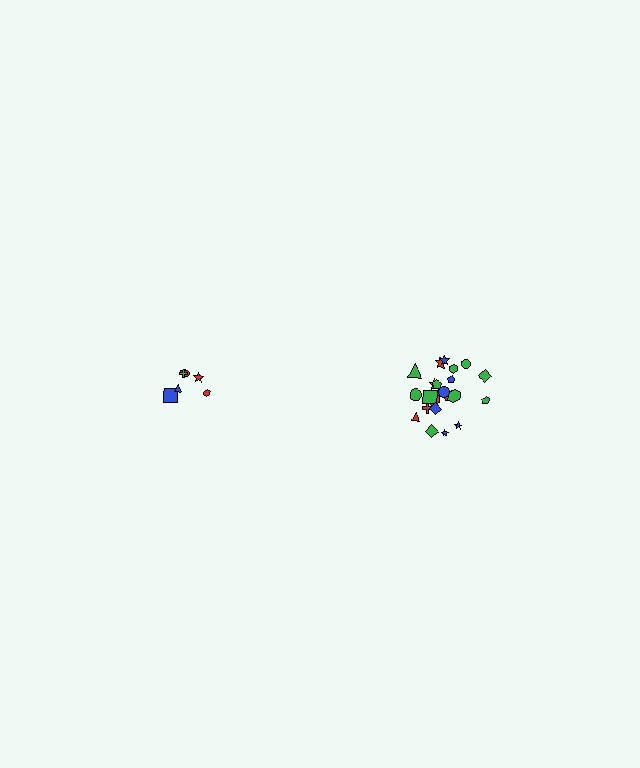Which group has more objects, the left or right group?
The right group.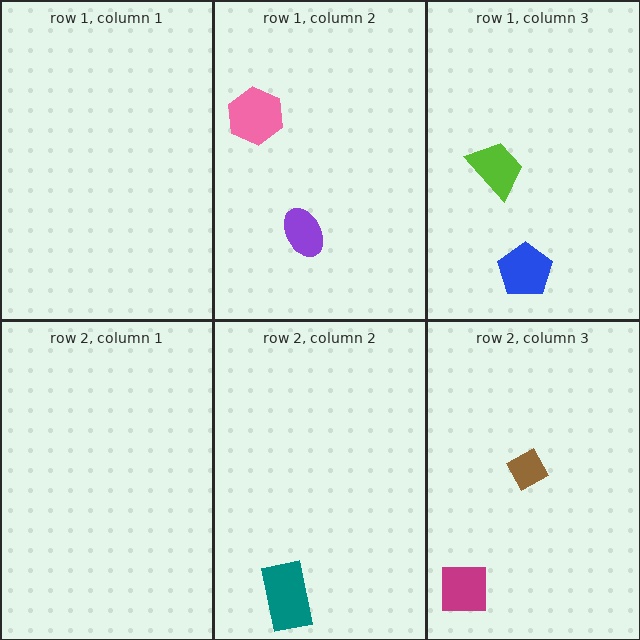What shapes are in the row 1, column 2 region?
The purple ellipse, the pink hexagon.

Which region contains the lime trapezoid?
The row 1, column 3 region.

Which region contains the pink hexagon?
The row 1, column 2 region.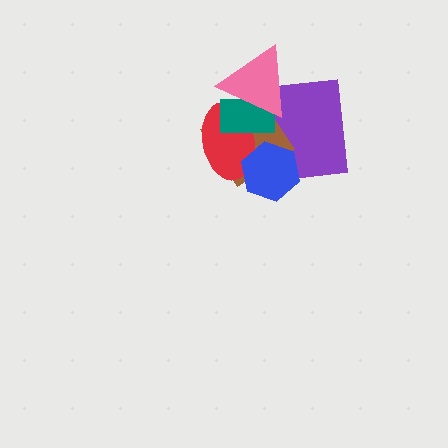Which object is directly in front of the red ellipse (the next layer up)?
The teal rectangle is directly in front of the red ellipse.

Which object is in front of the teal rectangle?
The pink triangle is in front of the teal rectangle.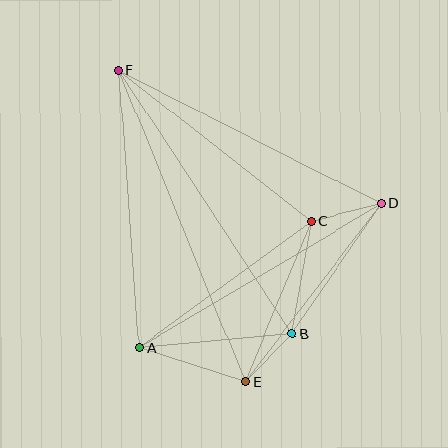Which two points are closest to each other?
Points B and E are closest to each other.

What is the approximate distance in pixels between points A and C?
The distance between A and C is approximately 214 pixels.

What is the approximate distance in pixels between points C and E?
The distance between C and E is approximately 174 pixels.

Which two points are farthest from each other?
Points E and F are farthest from each other.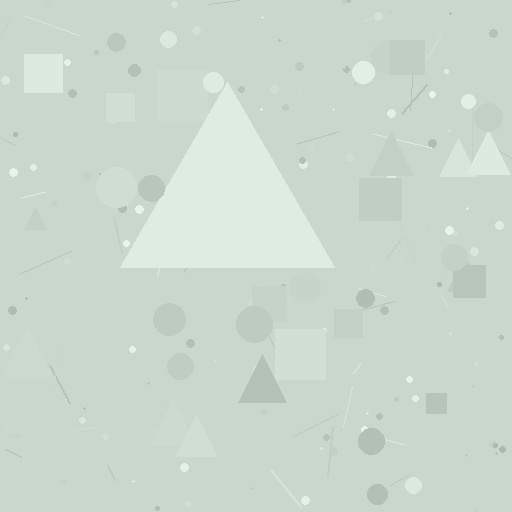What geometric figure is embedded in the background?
A triangle is embedded in the background.